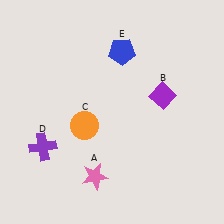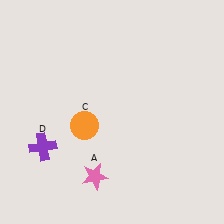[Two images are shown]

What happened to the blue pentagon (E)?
The blue pentagon (E) was removed in Image 2. It was in the top-right area of Image 1.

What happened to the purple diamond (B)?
The purple diamond (B) was removed in Image 2. It was in the top-right area of Image 1.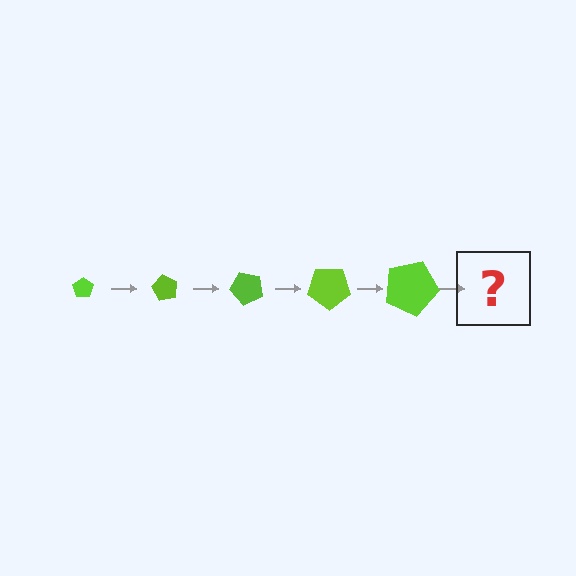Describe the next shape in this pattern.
It should be a pentagon, larger than the previous one and rotated 300 degrees from the start.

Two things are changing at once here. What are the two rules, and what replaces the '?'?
The two rules are that the pentagon grows larger each step and it rotates 60 degrees each step. The '?' should be a pentagon, larger than the previous one and rotated 300 degrees from the start.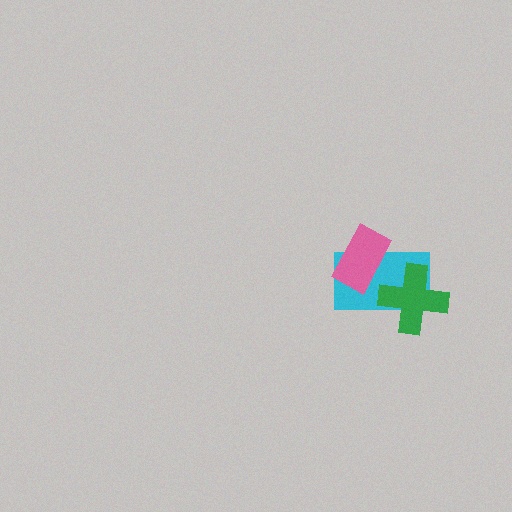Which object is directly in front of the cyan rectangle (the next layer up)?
The green cross is directly in front of the cyan rectangle.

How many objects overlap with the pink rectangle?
1 object overlaps with the pink rectangle.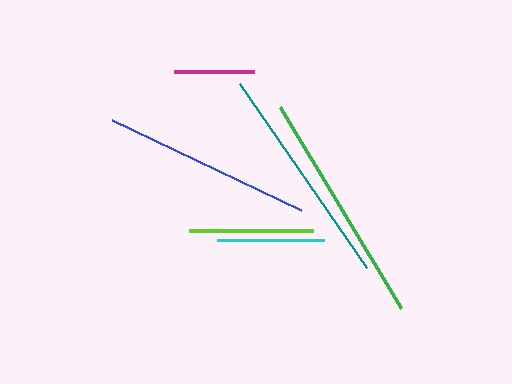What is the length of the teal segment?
The teal segment is approximately 223 pixels long.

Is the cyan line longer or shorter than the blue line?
The blue line is longer than the cyan line.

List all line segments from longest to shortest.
From longest to shortest: green, teal, blue, lime, cyan, magenta.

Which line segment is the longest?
The green line is the longest at approximately 235 pixels.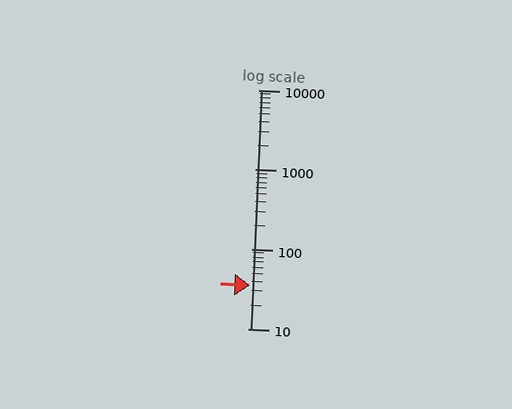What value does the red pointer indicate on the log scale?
The pointer indicates approximately 35.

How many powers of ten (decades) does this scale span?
The scale spans 3 decades, from 10 to 10000.